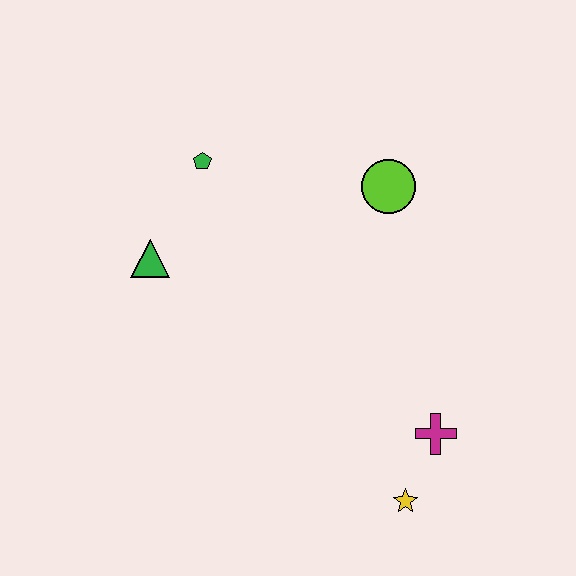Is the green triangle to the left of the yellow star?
Yes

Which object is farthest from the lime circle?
The yellow star is farthest from the lime circle.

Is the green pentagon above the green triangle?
Yes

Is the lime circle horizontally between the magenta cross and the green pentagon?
Yes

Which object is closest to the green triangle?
The green pentagon is closest to the green triangle.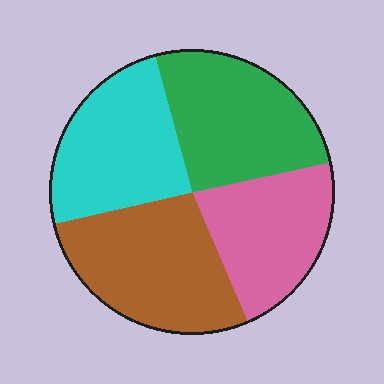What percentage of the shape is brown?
Brown covers 28% of the shape.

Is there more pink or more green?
Green.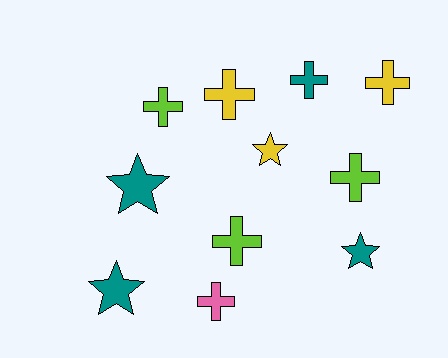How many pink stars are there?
There are no pink stars.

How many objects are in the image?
There are 11 objects.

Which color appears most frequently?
Teal, with 4 objects.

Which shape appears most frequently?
Cross, with 7 objects.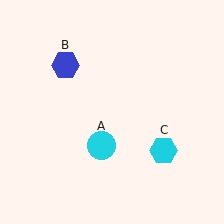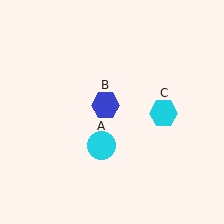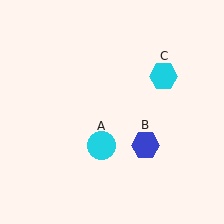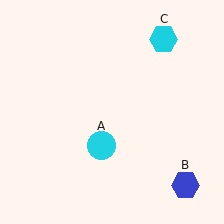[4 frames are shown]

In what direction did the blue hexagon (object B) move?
The blue hexagon (object B) moved down and to the right.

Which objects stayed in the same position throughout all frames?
Cyan circle (object A) remained stationary.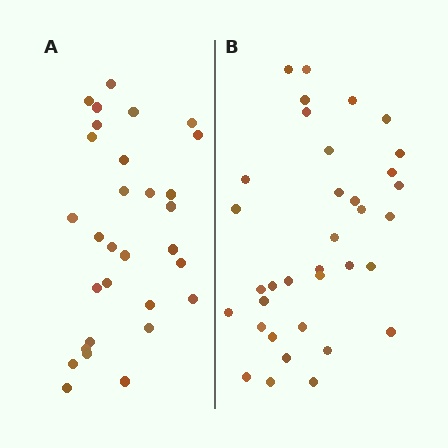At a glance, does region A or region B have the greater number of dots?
Region B (the right region) has more dots.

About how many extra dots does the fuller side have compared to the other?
Region B has about 5 more dots than region A.